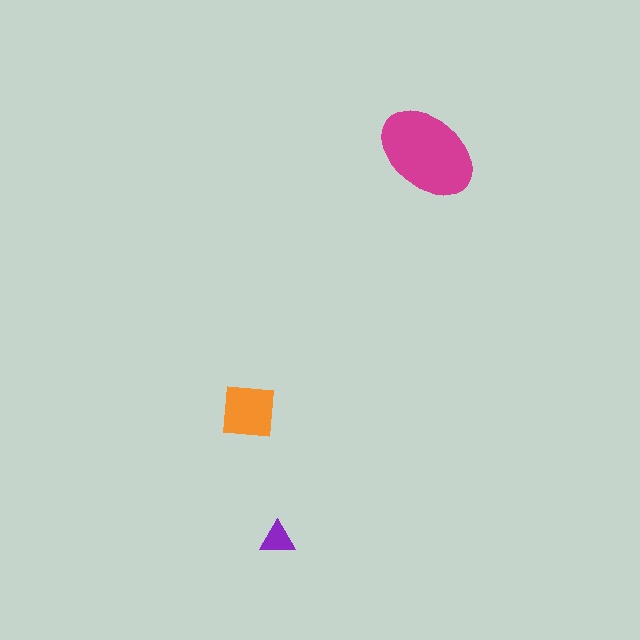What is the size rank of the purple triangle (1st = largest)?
3rd.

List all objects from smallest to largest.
The purple triangle, the orange square, the magenta ellipse.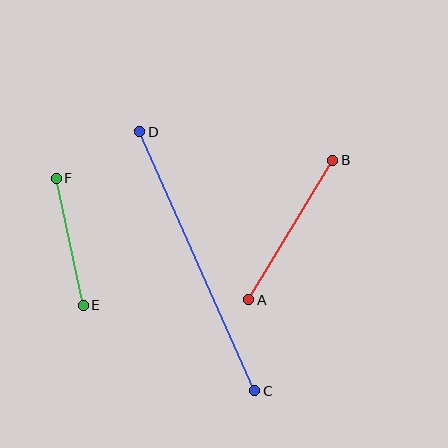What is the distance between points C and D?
The distance is approximately 284 pixels.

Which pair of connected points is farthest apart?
Points C and D are farthest apart.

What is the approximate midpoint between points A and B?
The midpoint is at approximately (291, 230) pixels.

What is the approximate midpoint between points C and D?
The midpoint is at approximately (197, 261) pixels.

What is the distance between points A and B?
The distance is approximately 163 pixels.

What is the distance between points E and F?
The distance is approximately 130 pixels.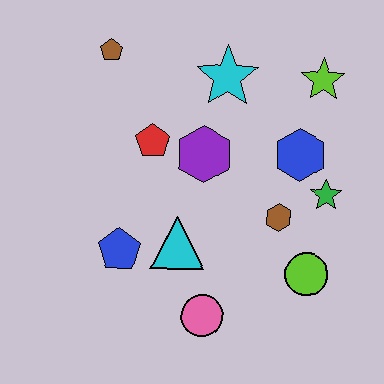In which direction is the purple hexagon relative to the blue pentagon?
The purple hexagon is above the blue pentagon.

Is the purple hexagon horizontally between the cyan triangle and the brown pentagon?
No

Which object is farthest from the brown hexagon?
The brown pentagon is farthest from the brown hexagon.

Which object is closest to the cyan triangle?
The blue pentagon is closest to the cyan triangle.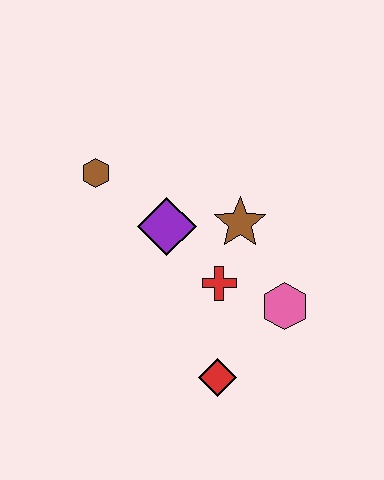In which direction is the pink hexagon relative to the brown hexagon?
The pink hexagon is to the right of the brown hexagon.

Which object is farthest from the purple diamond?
The red diamond is farthest from the purple diamond.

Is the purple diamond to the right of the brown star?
No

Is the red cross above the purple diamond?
No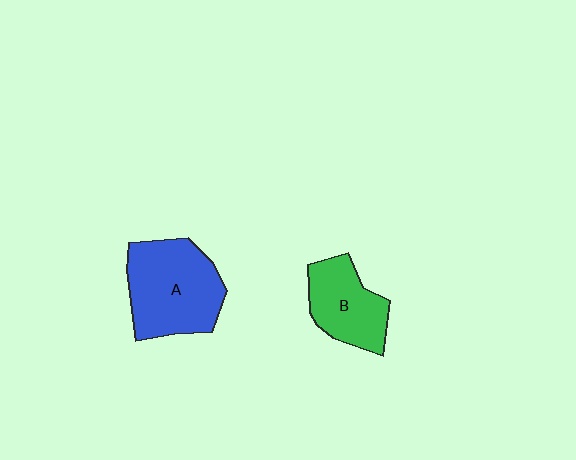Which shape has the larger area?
Shape A (blue).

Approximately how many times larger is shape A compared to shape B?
Approximately 1.5 times.